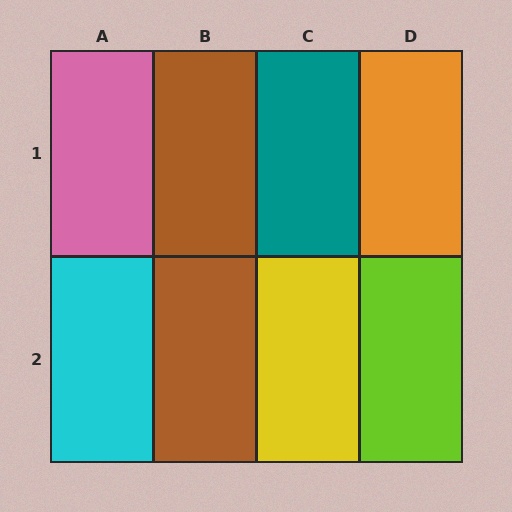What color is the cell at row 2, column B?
Brown.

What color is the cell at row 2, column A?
Cyan.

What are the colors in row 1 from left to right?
Pink, brown, teal, orange.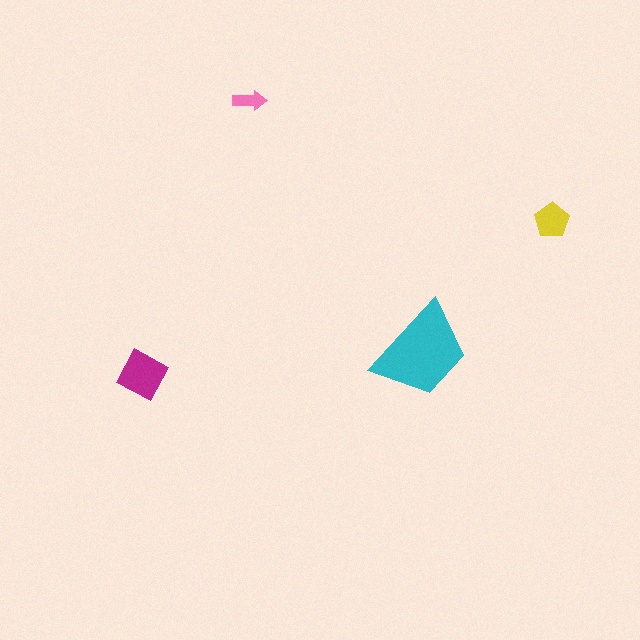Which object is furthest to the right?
The yellow pentagon is rightmost.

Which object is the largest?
The cyan trapezoid.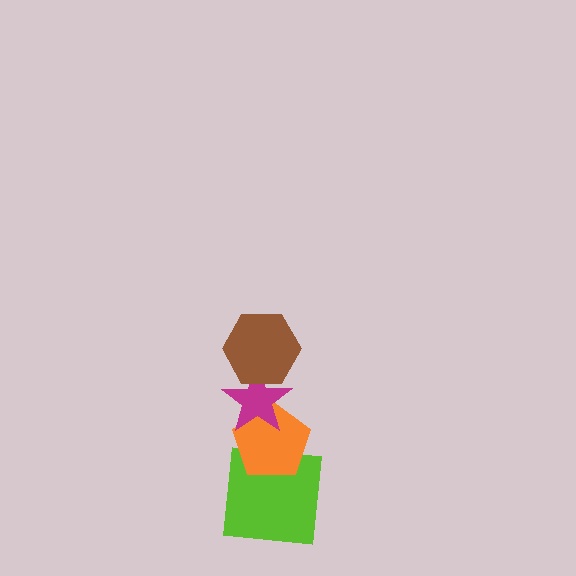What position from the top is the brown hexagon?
The brown hexagon is 1st from the top.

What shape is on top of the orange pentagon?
The magenta star is on top of the orange pentagon.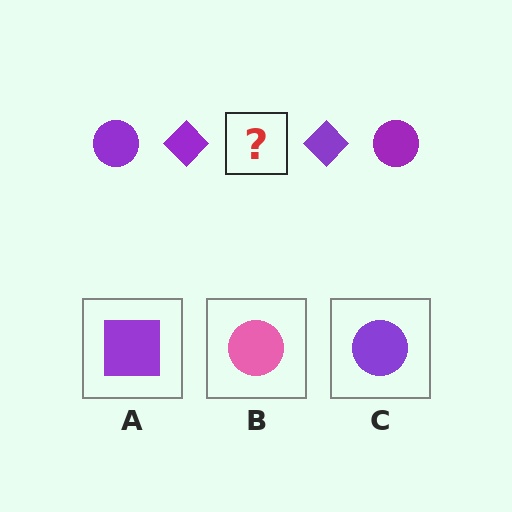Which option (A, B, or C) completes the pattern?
C.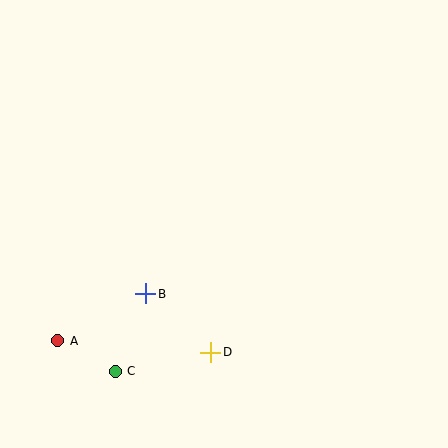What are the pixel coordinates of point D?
Point D is at (211, 352).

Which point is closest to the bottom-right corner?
Point D is closest to the bottom-right corner.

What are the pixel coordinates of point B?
Point B is at (146, 294).